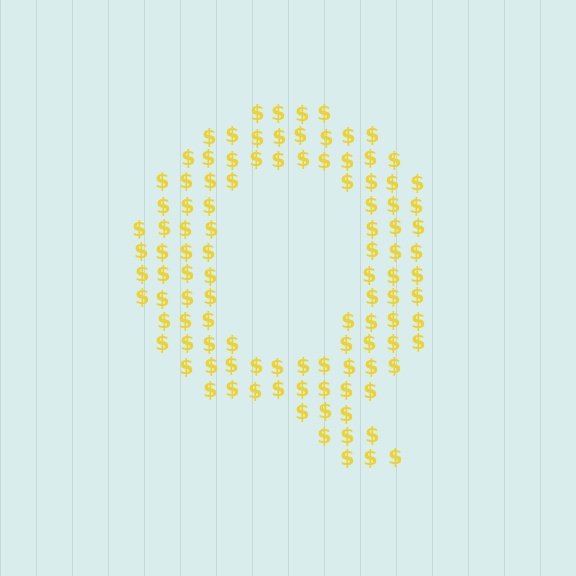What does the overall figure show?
The overall figure shows the letter Q.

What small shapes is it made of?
It is made of small dollar signs.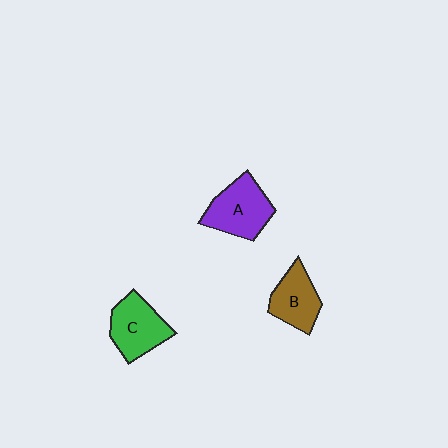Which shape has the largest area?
Shape A (purple).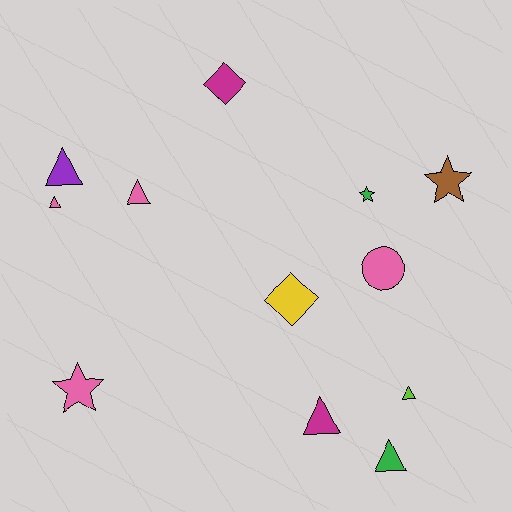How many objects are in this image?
There are 12 objects.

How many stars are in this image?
There are 3 stars.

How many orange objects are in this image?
There are no orange objects.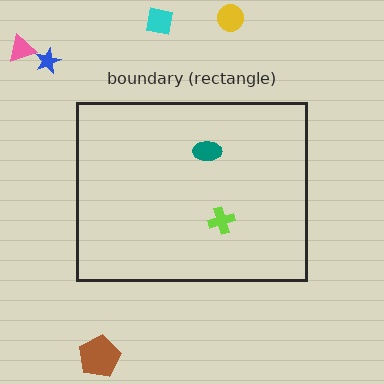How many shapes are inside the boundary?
2 inside, 5 outside.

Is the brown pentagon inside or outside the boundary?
Outside.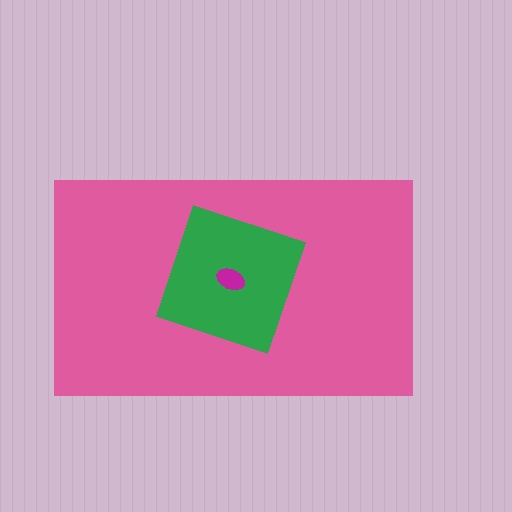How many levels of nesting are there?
3.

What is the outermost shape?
The pink rectangle.